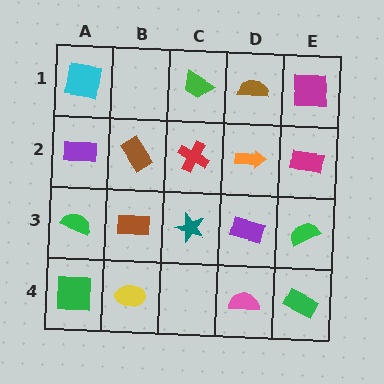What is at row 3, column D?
A purple rectangle.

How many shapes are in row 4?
4 shapes.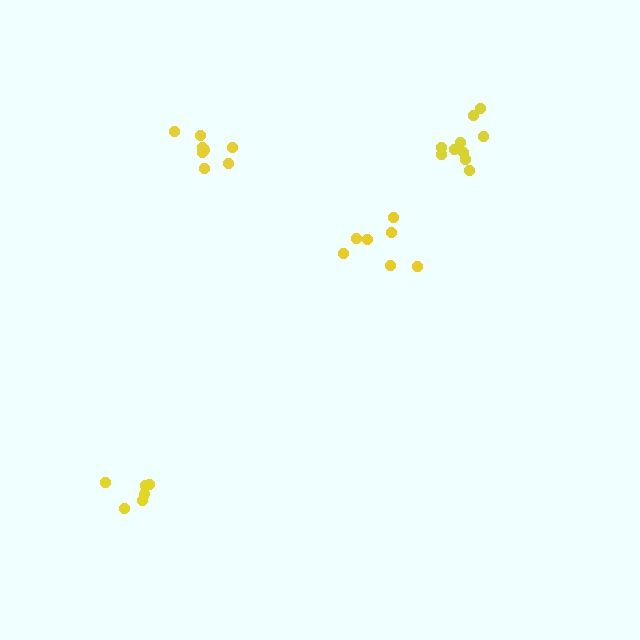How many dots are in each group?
Group 1: 10 dots, Group 2: 8 dots, Group 3: 8 dots, Group 4: 6 dots (32 total).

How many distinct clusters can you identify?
There are 4 distinct clusters.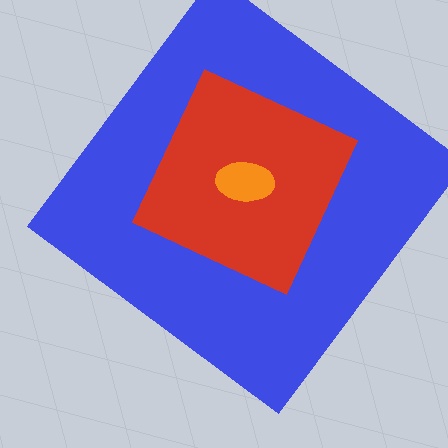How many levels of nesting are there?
3.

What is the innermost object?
The orange ellipse.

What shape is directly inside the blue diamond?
The red diamond.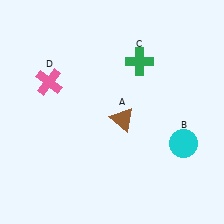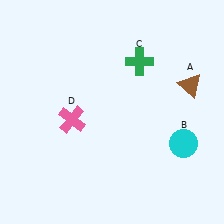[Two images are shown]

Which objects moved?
The objects that moved are: the brown triangle (A), the pink cross (D).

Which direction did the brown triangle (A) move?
The brown triangle (A) moved right.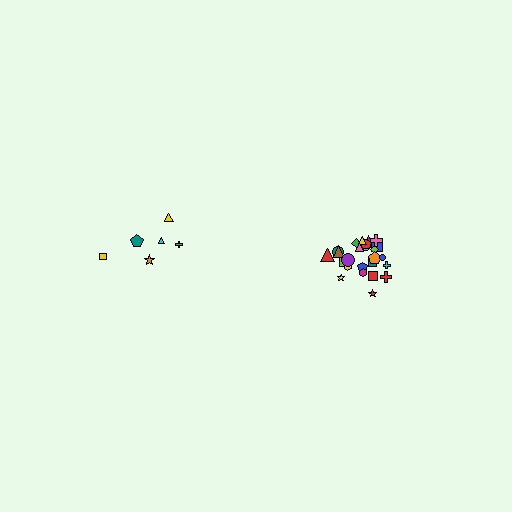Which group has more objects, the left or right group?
The right group.